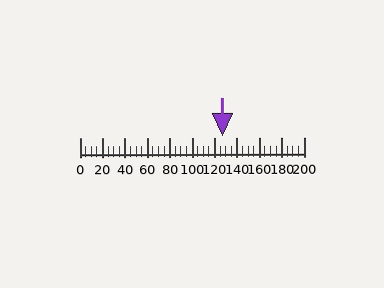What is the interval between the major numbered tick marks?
The major tick marks are spaced 20 units apart.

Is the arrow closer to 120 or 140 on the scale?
The arrow is closer to 120.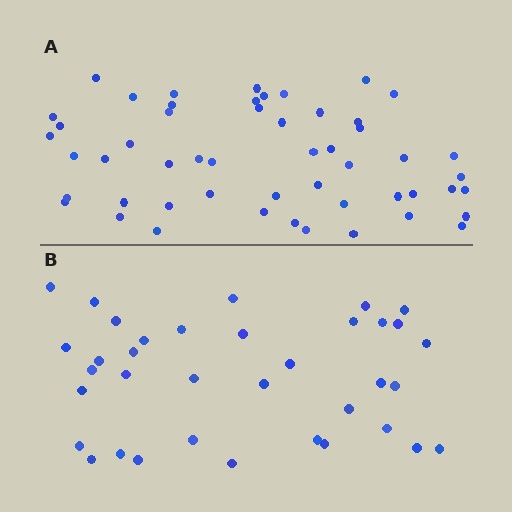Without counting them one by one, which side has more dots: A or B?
Region A (the top region) has more dots.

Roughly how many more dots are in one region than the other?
Region A has approximately 15 more dots than region B.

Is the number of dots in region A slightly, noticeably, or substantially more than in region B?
Region A has noticeably more, but not dramatically so. The ratio is roughly 1.4 to 1.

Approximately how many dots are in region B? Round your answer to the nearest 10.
About 40 dots. (The exact count is 36, which rounds to 40.)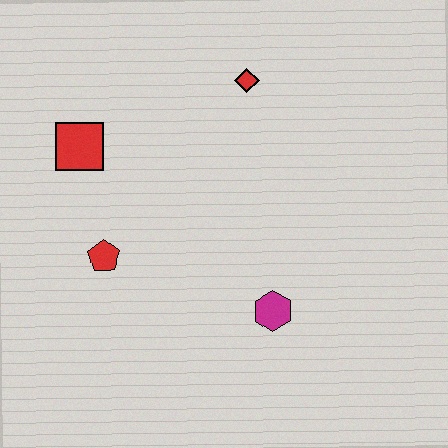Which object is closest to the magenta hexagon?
The red pentagon is closest to the magenta hexagon.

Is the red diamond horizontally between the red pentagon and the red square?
No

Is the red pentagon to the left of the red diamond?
Yes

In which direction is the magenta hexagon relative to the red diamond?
The magenta hexagon is below the red diamond.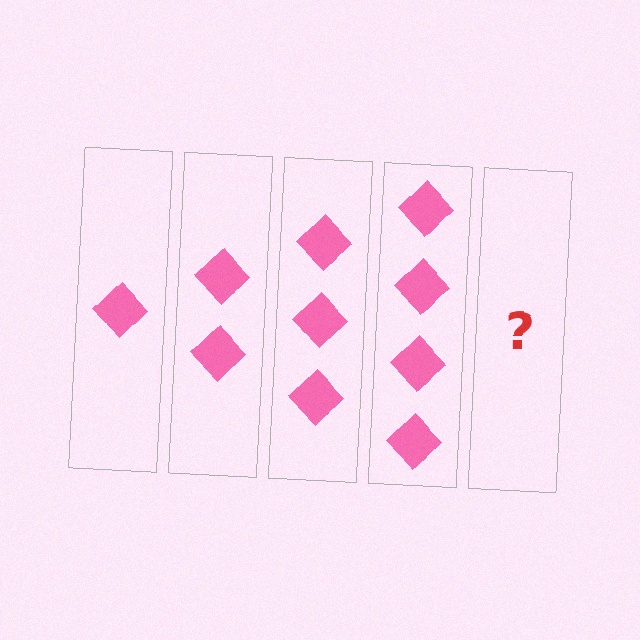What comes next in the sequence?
The next element should be 5 diamonds.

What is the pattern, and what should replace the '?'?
The pattern is that each step adds one more diamond. The '?' should be 5 diamonds.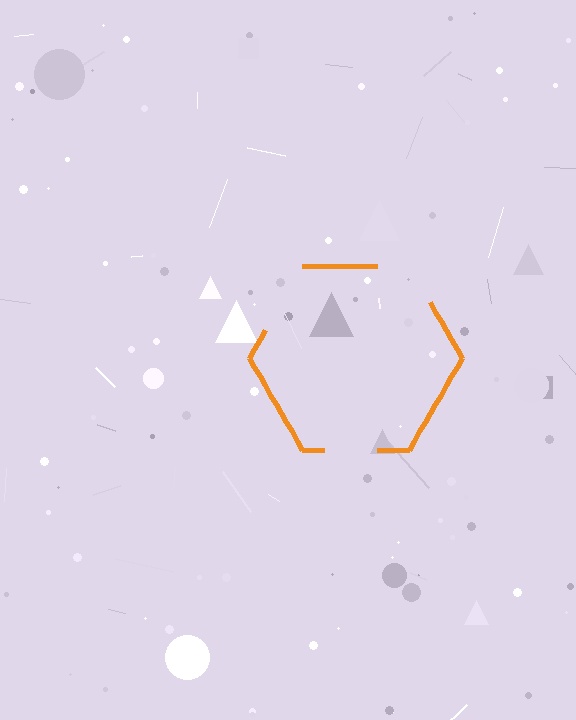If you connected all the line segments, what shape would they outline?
They would outline a hexagon.